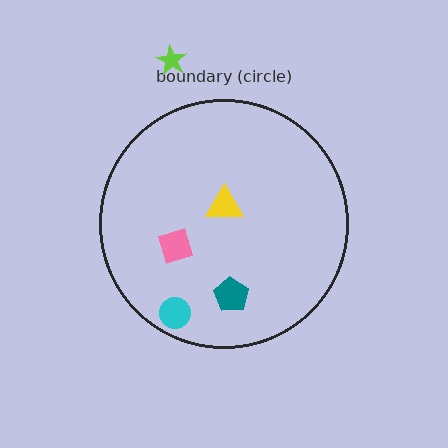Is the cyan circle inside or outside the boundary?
Inside.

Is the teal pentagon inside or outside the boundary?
Inside.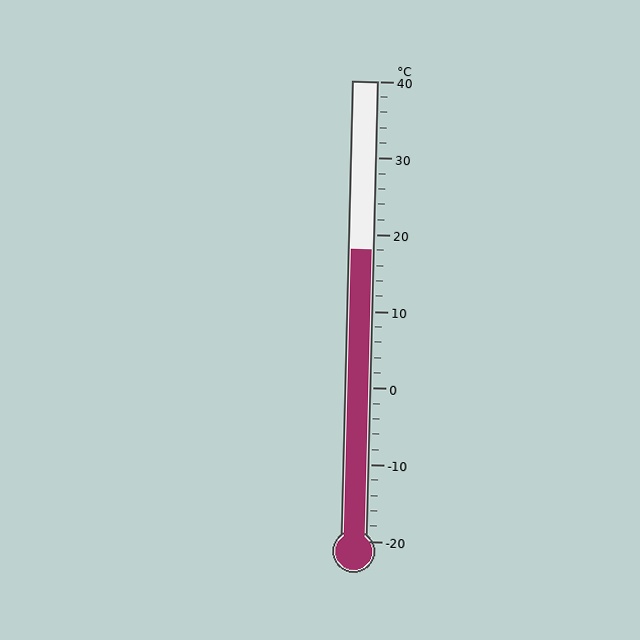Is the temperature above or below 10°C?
The temperature is above 10°C.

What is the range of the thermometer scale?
The thermometer scale ranges from -20°C to 40°C.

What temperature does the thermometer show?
The thermometer shows approximately 18°C.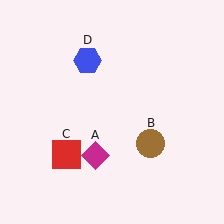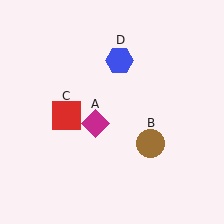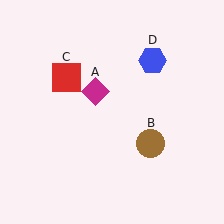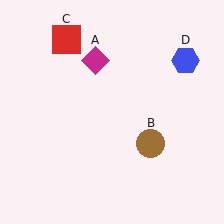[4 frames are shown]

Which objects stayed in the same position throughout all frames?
Brown circle (object B) remained stationary.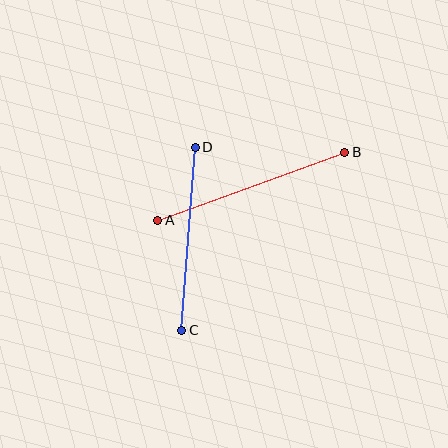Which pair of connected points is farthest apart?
Points A and B are farthest apart.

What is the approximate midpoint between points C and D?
The midpoint is at approximately (189, 239) pixels.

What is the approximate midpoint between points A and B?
The midpoint is at approximately (251, 186) pixels.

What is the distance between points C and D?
The distance is approximately 184 pixels.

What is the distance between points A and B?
The distance is approximately 199 pixels.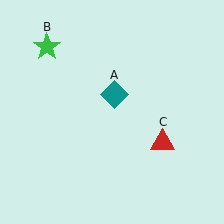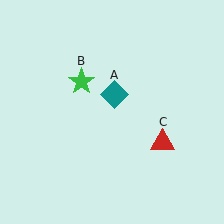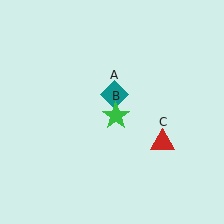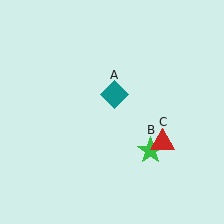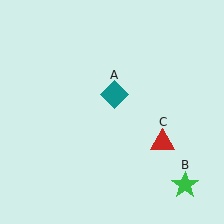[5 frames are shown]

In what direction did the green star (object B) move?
The green star (object B) moved down and to the right.